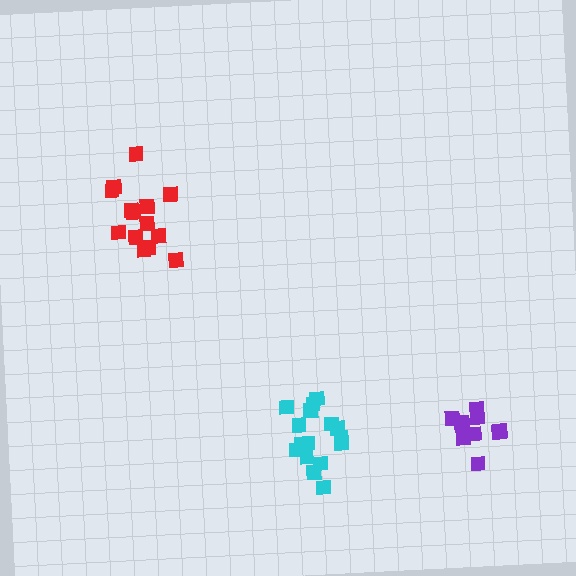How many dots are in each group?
Group 1: 13 dots, Group 2: 16 dots, Group 3: 14 dots (43 total).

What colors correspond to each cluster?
The clusters are colored: purple, cyan, red.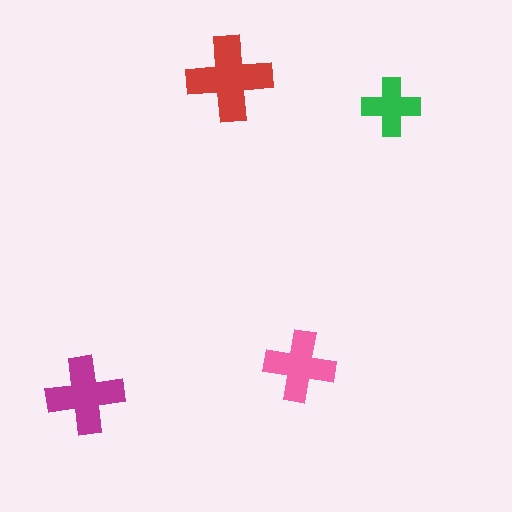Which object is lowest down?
The magenta cross is bottommost.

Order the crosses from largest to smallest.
the red one, the magenta one, the pink one, the green one.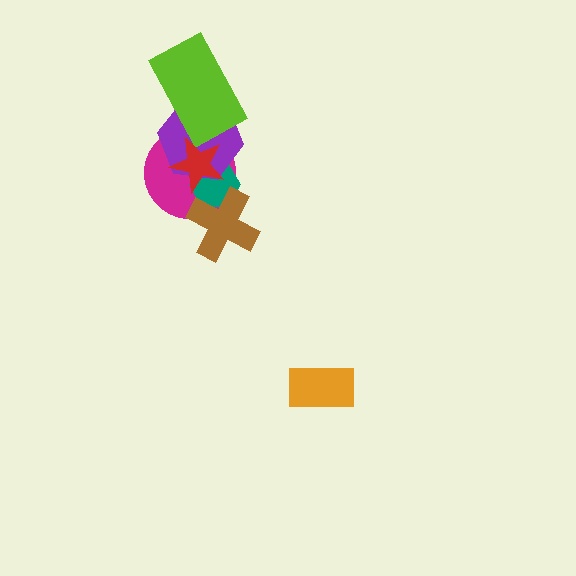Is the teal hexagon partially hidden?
Yes, it is partially covered by another shape.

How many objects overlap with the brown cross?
2 objects overlap with the brown cross.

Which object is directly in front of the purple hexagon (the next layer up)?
The lime rectangle is directly in front of the purple hexagon.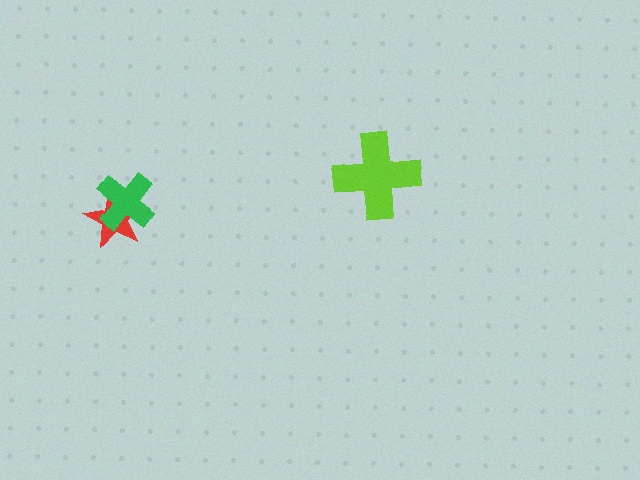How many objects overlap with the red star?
1 object overlaps with the red star.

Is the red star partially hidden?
Yes, it is partially covered by another shape.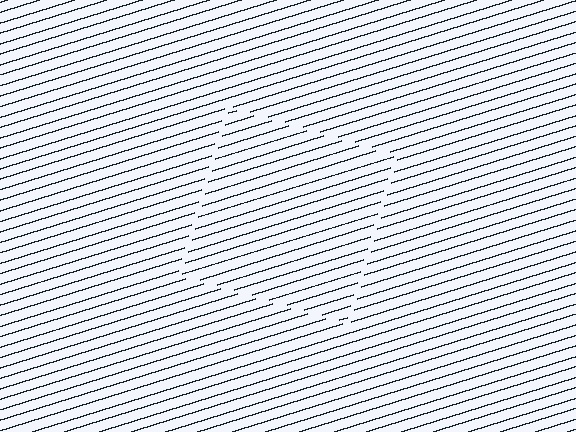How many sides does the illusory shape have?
4 sides — the line-ends trace a square.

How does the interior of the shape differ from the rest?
The interior of the shape contains the same grating, shifted by half a period — the contour is defined by the phase discontinuity where line-ends from the inner and outer gratings abut.